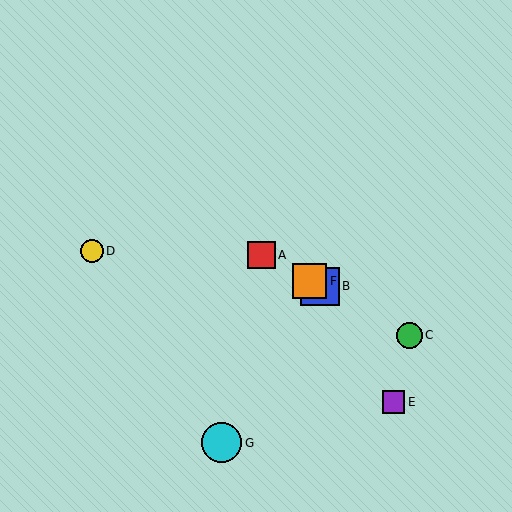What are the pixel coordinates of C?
Object C is at (409, 335).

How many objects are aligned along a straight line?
4 objects (A, B, C, F) are aligned along a straight line.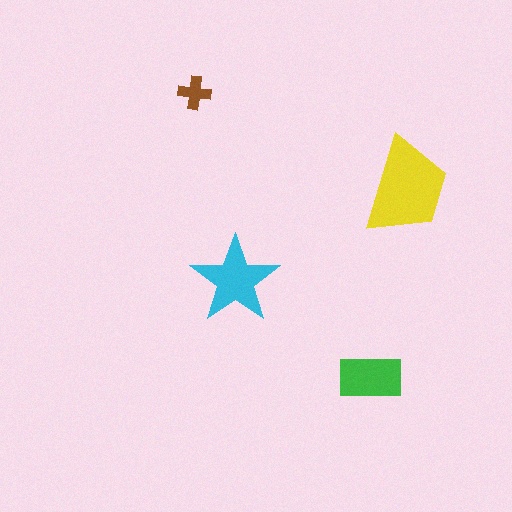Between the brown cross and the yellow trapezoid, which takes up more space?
The yellow trapezoid.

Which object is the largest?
The yellow trapezoid.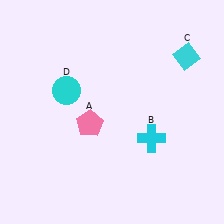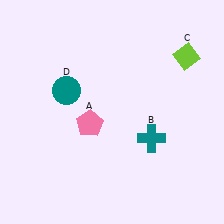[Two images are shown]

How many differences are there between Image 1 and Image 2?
There are 3 differences between the two images.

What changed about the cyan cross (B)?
In Image 1, B is cyan. In Image 2, it changed to teal.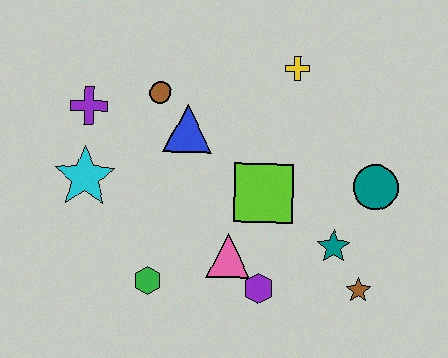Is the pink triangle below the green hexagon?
No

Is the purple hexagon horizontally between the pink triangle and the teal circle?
Yes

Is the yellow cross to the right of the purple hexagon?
Yes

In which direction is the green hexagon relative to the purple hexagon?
The green hexagon is to the left of the purple hexagon.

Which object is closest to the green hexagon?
The pink triangle is closest to the green hexagon.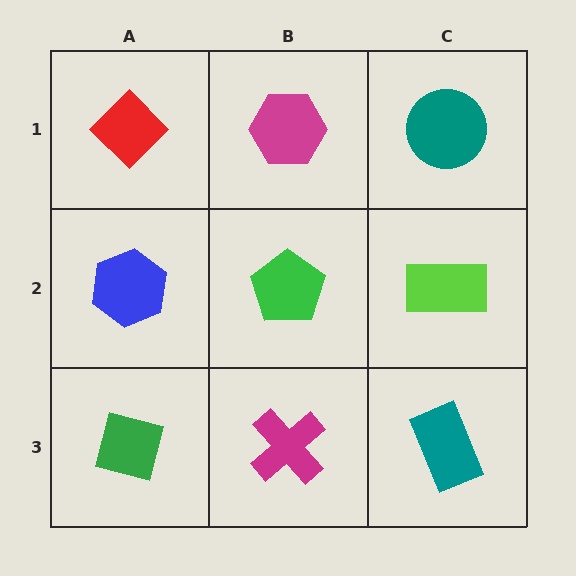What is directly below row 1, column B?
A green pentagon.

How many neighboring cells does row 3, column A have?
2.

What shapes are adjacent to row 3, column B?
A green pentagon (row 2, column B), a green square (row 3, column A), a teal rectangle (row 3, column C).